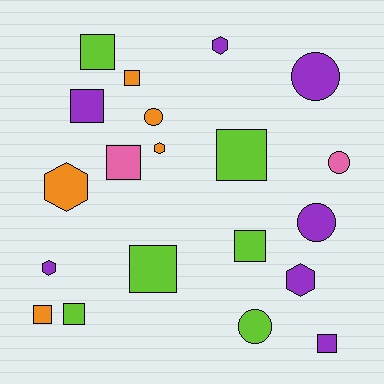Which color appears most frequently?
Purple, with 7 objects.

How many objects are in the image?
There are 20 objects.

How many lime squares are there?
There are 5 lime squares.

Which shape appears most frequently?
Square, with 10 objects.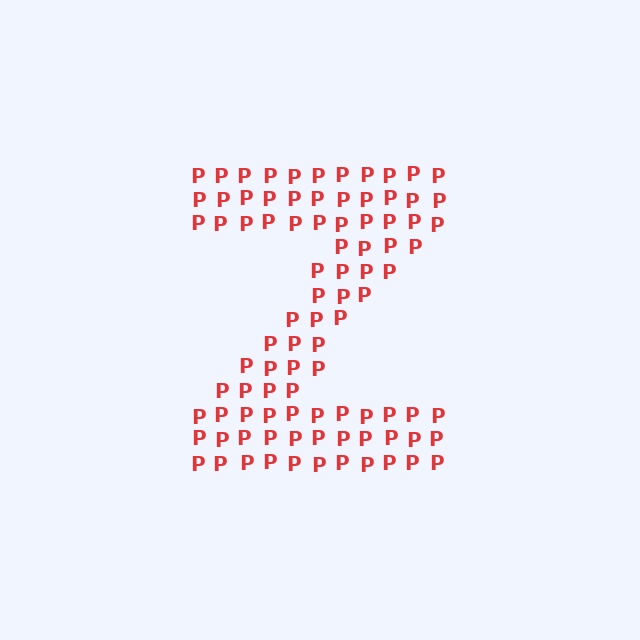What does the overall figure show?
The overall figure shows the letter Z.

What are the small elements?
The small elements are letter P's.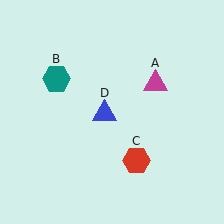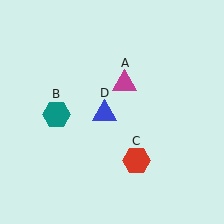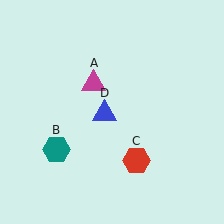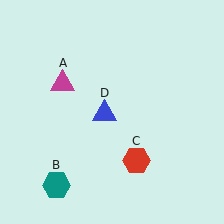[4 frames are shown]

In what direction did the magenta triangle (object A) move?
The magenta triangle (object A) moved left.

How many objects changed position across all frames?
2 objects changed position: magenta triangle (object A), teal hexagon (object B).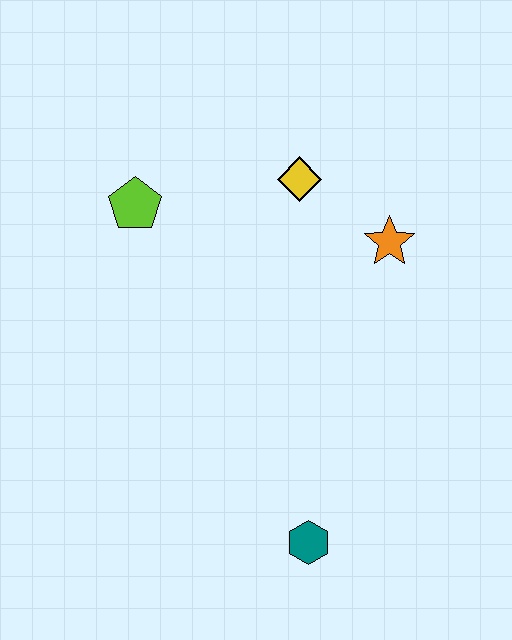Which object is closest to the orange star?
The yellow diamond is closest to the orange star.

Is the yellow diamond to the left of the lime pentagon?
No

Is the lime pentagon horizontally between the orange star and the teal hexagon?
No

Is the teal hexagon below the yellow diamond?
Yes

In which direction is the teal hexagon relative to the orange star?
The teal hexagon is below the orange star.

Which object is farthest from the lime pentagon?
The teal hexagon is farthest from the lime pentagon.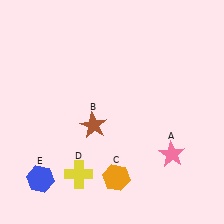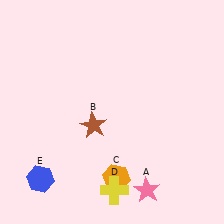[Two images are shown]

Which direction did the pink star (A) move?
The pink star (A) moved down.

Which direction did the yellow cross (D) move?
The yellow cross (D) moved right.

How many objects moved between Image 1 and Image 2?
2 objects moved between the two images.